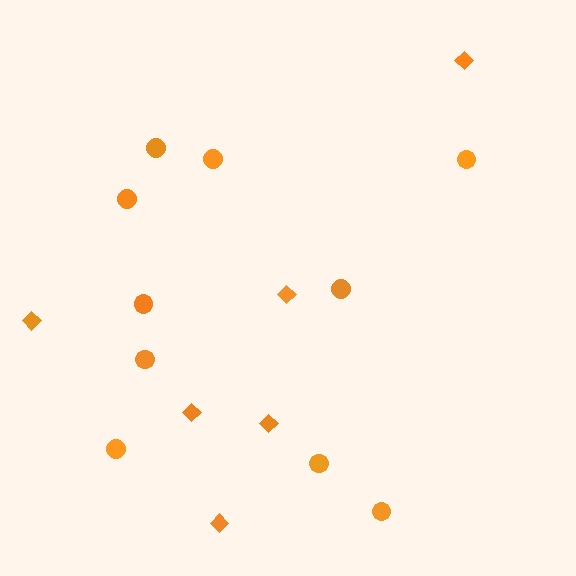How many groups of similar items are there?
There are 2 groups: one group of circles (10) and one group of diamonds (6).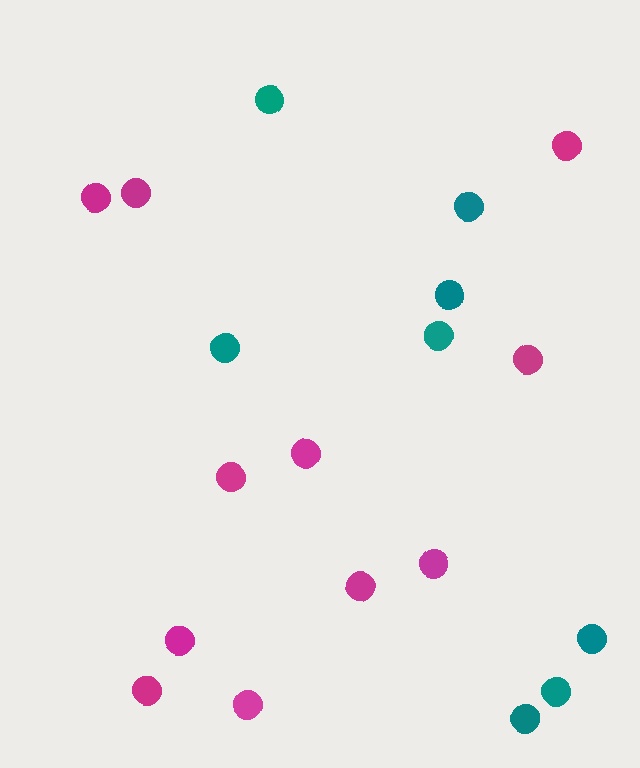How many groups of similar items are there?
There are 2 groups: one group of magenta circles (11) and one group of teal circles (8).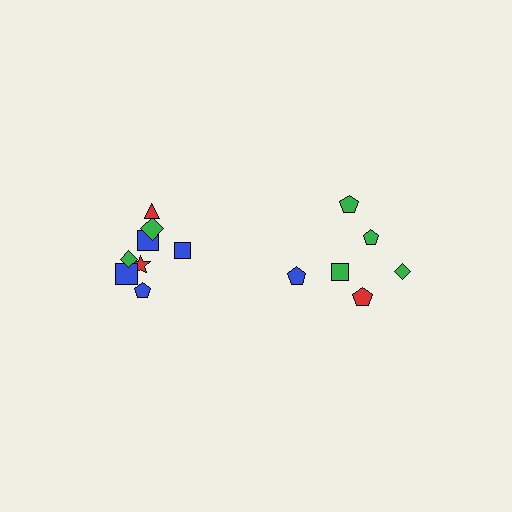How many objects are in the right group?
There are 6 objects.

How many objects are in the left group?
There are 8 objects.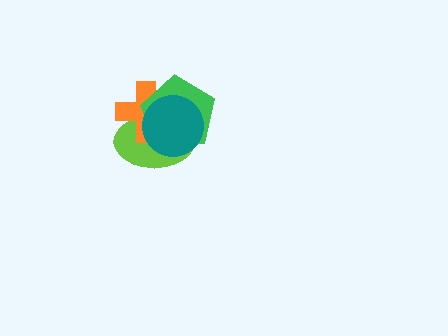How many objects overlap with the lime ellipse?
3 objects overlap with the lime ellipse.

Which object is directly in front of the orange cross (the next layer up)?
The green pentagon is directly in front of the orange cross.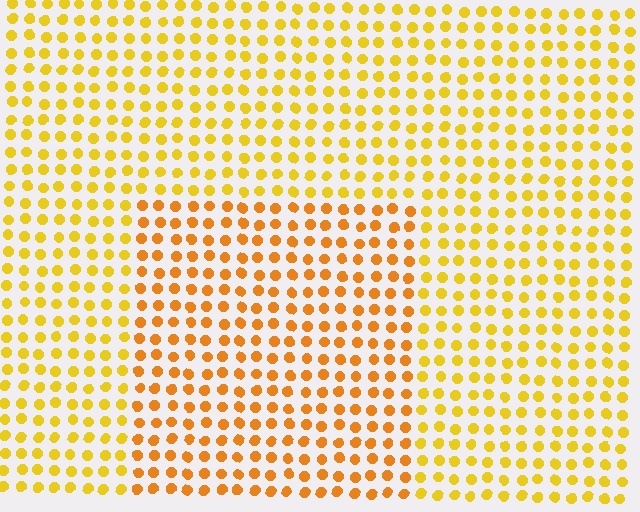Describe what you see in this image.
The image is filled with small yellow elements in a uniform arrangement. A rectangle-shaped region is visible where the elements are tinted to a slightly different hue, forming a subtle color boundary.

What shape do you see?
I see a rectangle.